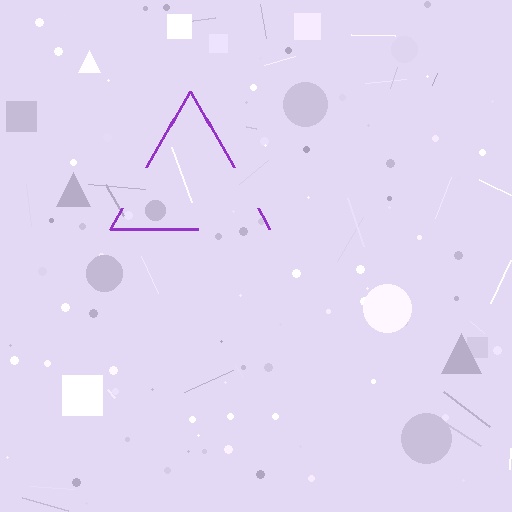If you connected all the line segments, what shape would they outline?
They would outline a triangle.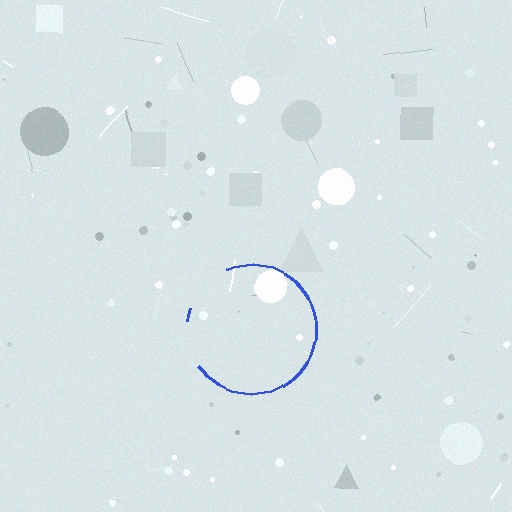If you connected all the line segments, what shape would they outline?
They would outline a circle.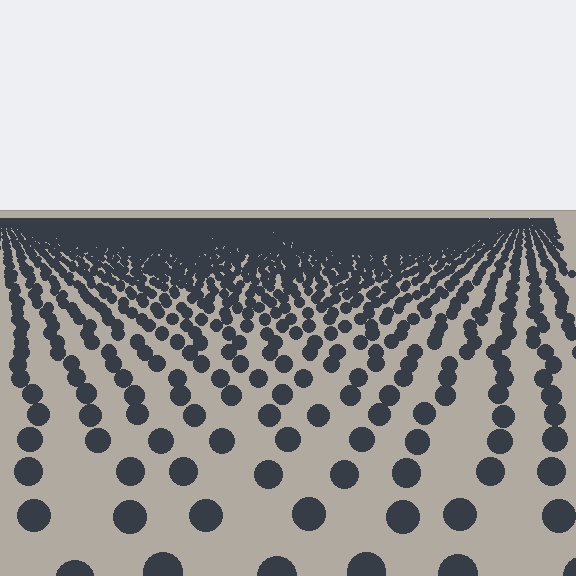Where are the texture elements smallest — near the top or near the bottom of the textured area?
Near the top.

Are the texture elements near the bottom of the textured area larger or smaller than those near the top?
Larger. Near the bottom, elements are closer to the viewer and appear at a bigger on-screen size.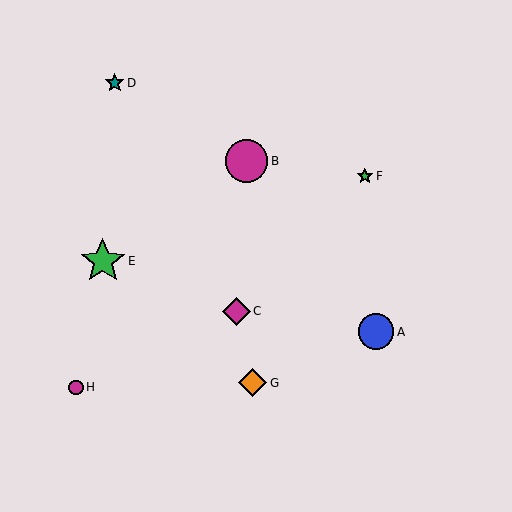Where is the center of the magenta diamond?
The center of the magenta diamond is at (236, 311).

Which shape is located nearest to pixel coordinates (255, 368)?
The orange diamond (labeled G) at (253, 383) is nearest to that location.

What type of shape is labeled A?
Shape A is a blue circle.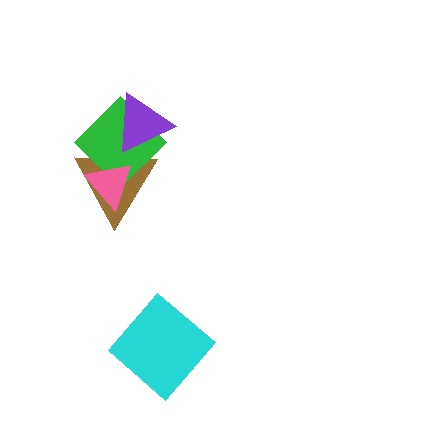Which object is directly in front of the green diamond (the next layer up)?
The pink triangle is directly in front of the green diamond.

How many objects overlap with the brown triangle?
3 objects overlap with the brown triangle.